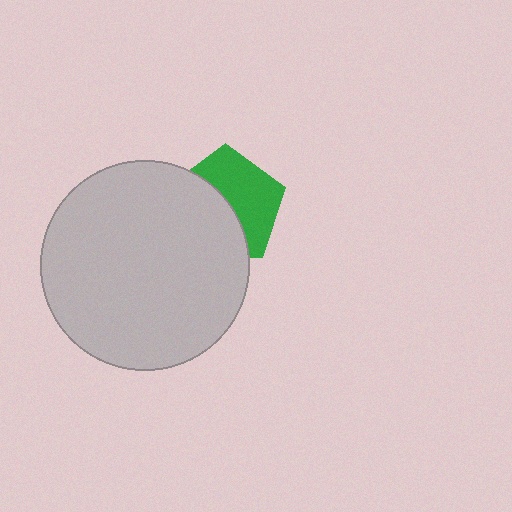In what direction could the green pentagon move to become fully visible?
The green pentagon could move toward the upper-right. That would shift it out from behind the light gray circle entirely.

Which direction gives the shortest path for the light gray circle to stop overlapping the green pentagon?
Moving toward the lower-left gives the shortest separation.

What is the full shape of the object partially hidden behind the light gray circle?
The partially hidden object is a green pentagon.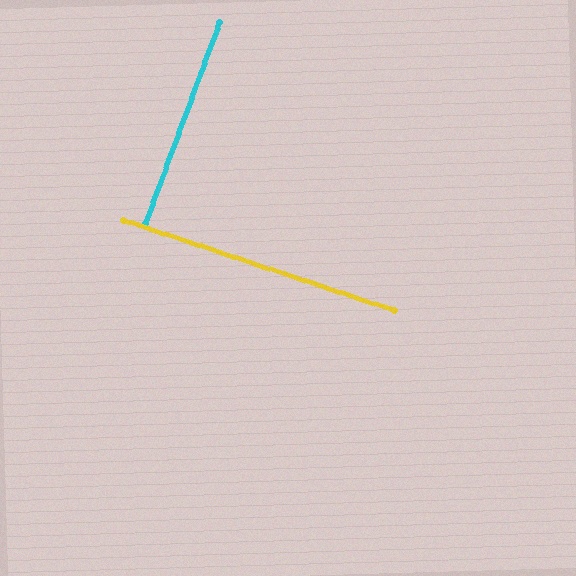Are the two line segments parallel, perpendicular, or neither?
Perpendicular — they meet at approximately 88°.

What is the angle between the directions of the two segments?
Approximately 88 degrees.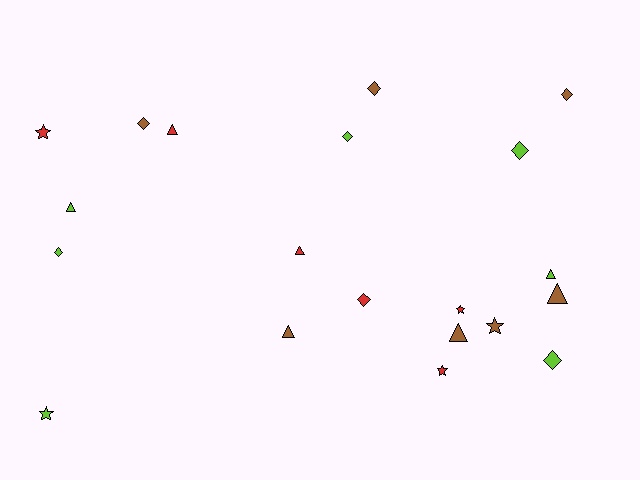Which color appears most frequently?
Brown, with 7 objects.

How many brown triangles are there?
There are 3 brown triangles.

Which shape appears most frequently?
Diamond, with 8 objects.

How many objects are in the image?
There are 20 objects.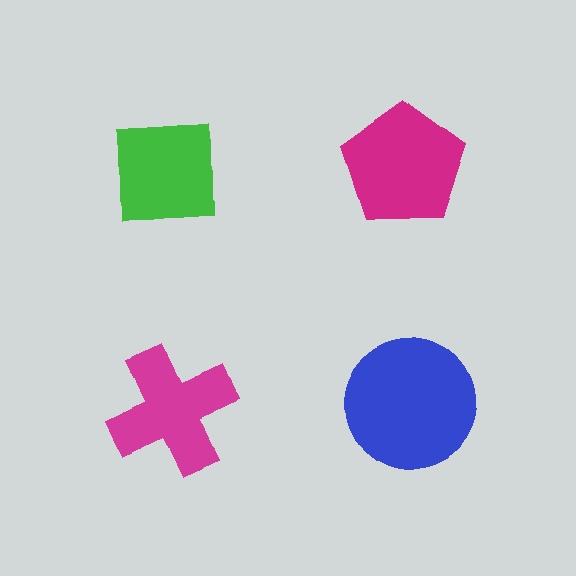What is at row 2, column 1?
A magenta cross.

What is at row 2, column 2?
A blue circle.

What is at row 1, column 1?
A green square.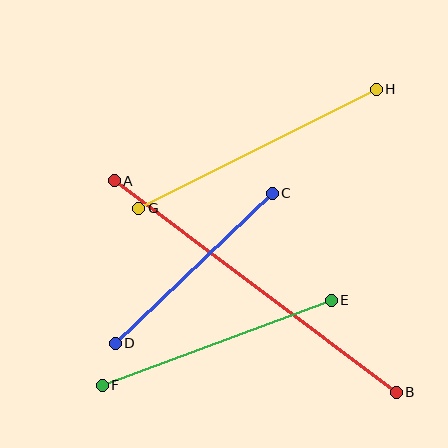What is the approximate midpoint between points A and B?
The midpoint is at approximately (255, 286) pixels.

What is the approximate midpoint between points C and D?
The midpoint is at approximately (194, 268) pixels.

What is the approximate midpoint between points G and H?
The midpoint is at approximately (258, 149) pixels.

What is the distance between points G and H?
The distance is approximately 265 pixels.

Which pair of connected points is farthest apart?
Points A and B are farthest apart.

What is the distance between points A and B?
The distance is approximately 352 pixels.